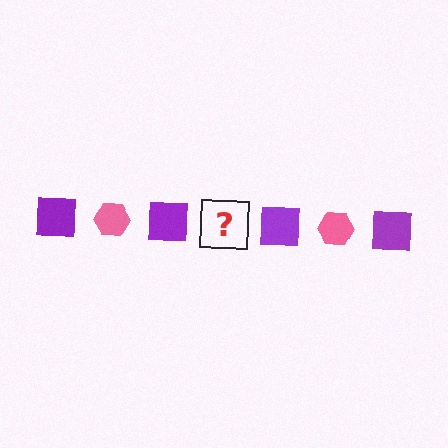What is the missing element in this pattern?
The missing element is a pink hexagon.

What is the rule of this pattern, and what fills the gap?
The rule is that the pattern alternates between purple square and pink hexagon. The gap should be filled with a pink hexagon.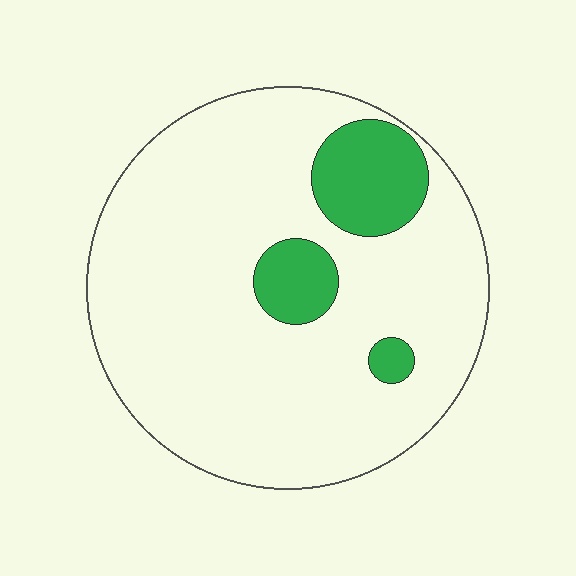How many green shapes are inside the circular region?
3.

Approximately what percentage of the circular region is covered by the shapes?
Approximately 15%.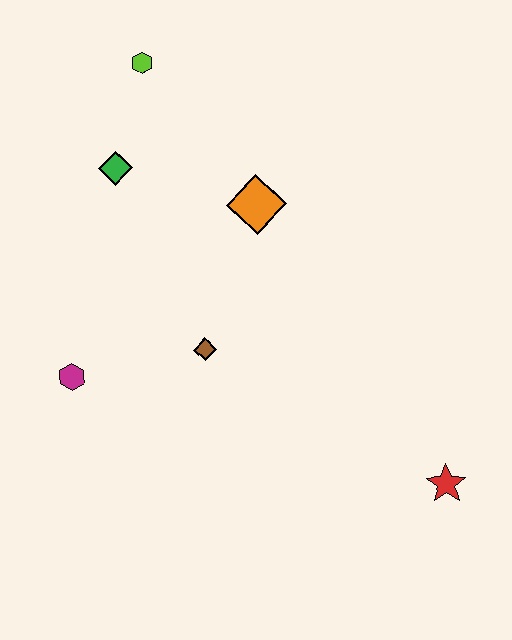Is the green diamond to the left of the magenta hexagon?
No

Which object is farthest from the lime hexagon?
The red star is farthest from the lime hexagon.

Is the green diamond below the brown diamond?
No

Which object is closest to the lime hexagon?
The green diamond is closest to the lime hexagon.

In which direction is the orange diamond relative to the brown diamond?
The orange diamond is above the brown diamond.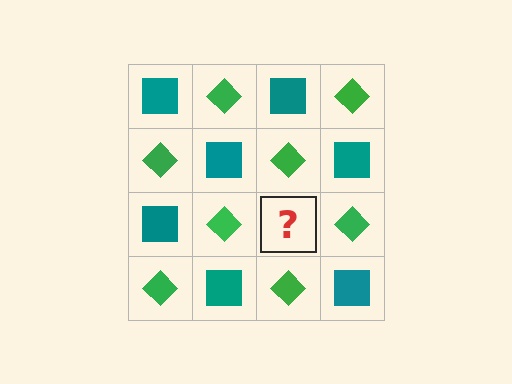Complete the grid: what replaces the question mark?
The question mark should be replaced with a teal square.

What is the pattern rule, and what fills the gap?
The rule is that it alternates teal square and green diamond in a checkerboard pattern. The gap should be filled with a teal square.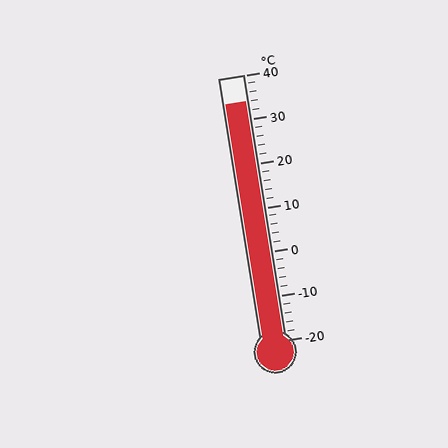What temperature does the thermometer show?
The thermometer shows approximately 34°C.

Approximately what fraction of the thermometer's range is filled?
The thermometer is filled to approximately 90% of its range.